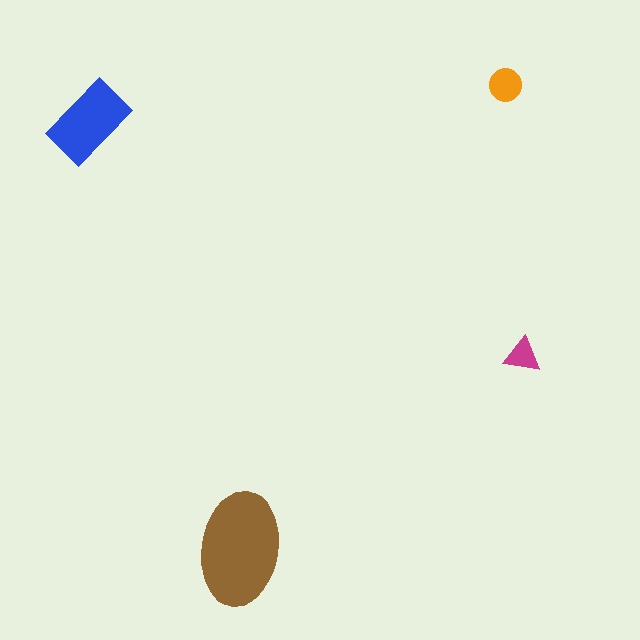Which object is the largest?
The brown ellipse.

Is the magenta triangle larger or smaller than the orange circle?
Smaller.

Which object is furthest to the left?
The blue rectangle is leftmost.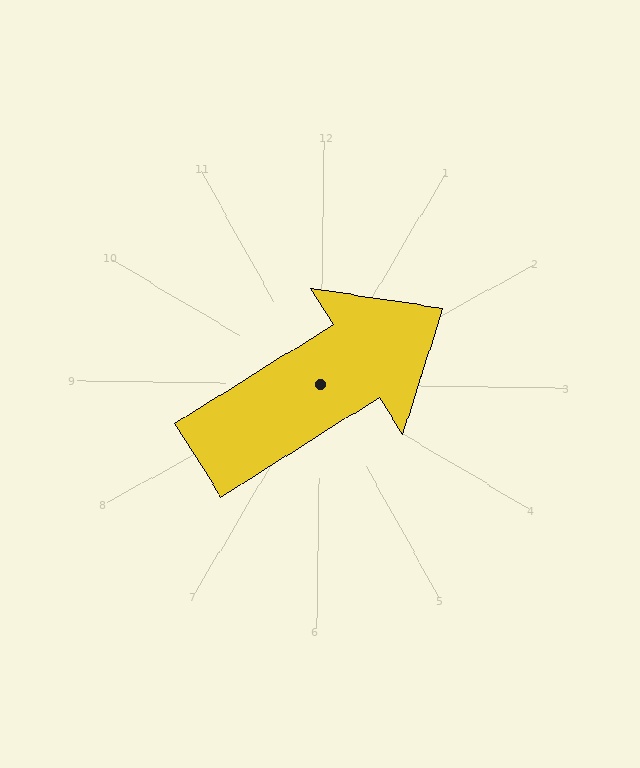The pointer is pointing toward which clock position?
Roughly 2 o'clock.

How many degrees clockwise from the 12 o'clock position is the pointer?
Approximately 57 degrees.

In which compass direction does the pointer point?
Northeast.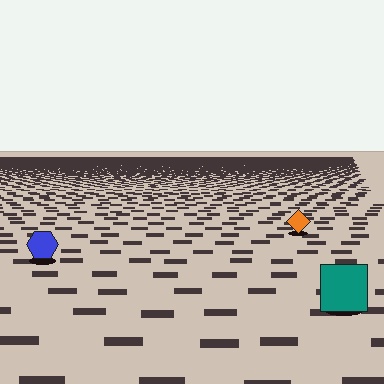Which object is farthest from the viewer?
The orange diamond is farthest from the viewer. It appears smaller and the ground texture around it is denser.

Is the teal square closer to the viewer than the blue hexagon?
Yes. The teal square is closer — you can tell from the texture gradient: the ground texture is coarser near it.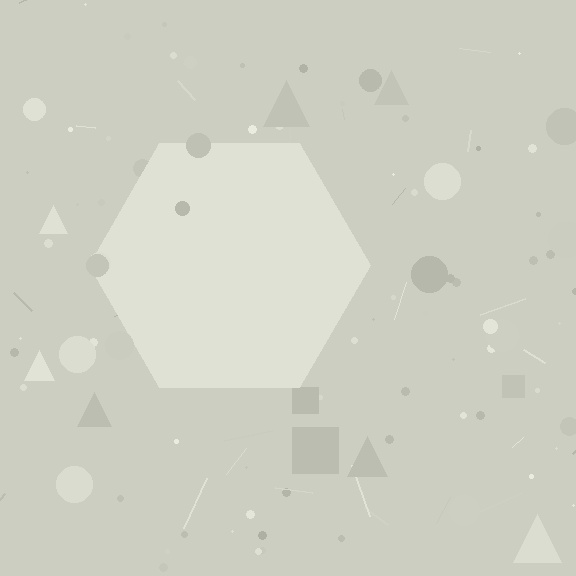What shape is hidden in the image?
A hexagon is hidden in the image.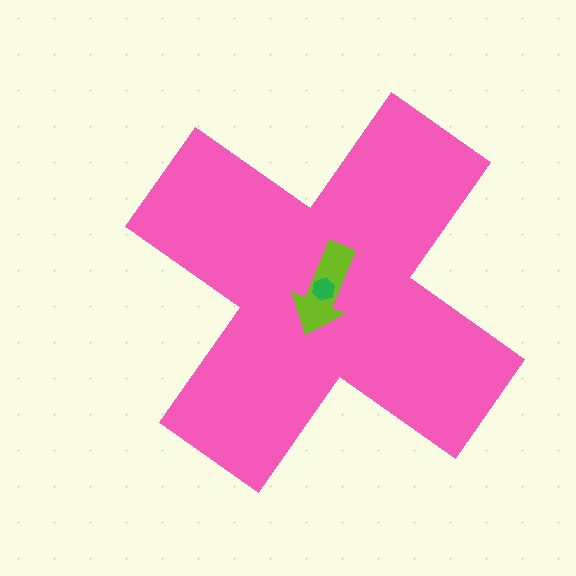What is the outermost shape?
The pink cross.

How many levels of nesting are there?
3.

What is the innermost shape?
The green hexagon.